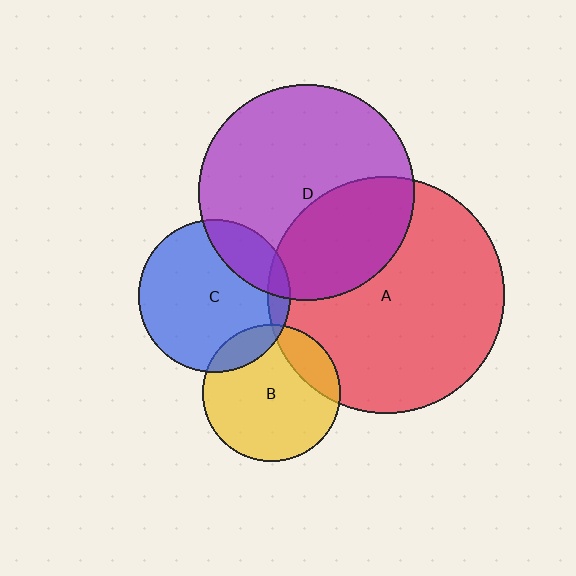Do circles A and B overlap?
Yes.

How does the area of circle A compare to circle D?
Approximately 1.2 times.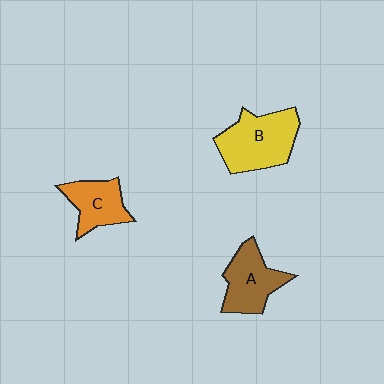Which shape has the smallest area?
Shape C (orange).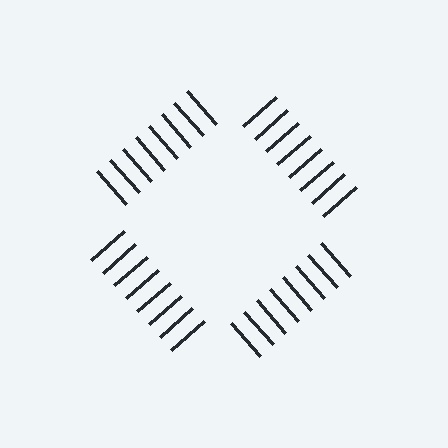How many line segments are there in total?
32 — 8 along each of the 4 edges.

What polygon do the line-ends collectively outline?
An illusory square — the line segments terminate on its edges but no continuous stroke is drawn.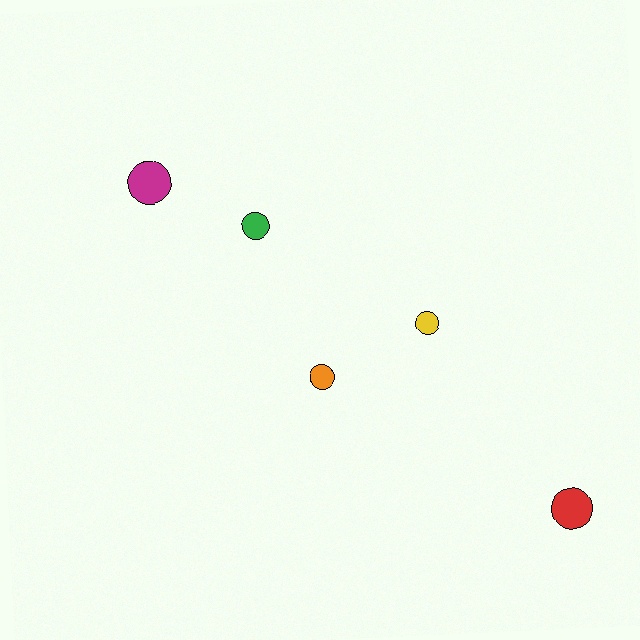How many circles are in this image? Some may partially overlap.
There are 5 circles.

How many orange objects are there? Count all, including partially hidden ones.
There is 1 orange object.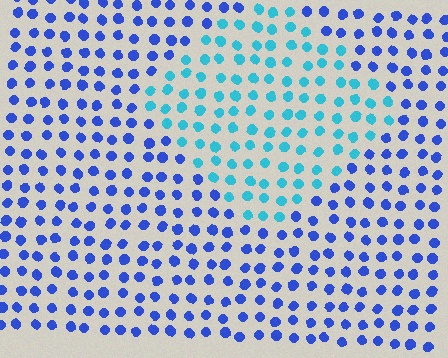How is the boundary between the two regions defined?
The boundary is defined purely by a slight shift in hue (about 42 degrees). Spacing, size, and orientation are identical on both sides.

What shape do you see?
I see a diamond.